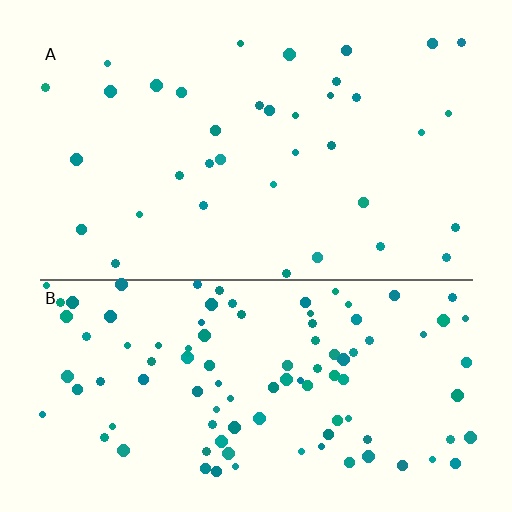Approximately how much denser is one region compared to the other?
Approximately 2.8× — region B over region A.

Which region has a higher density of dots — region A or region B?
B (the bottom).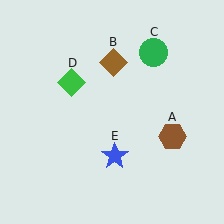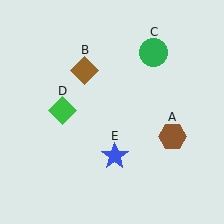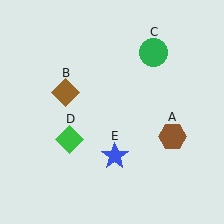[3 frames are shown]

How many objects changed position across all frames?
2 objects changed position: brown diamond (object B), green diamond (object D).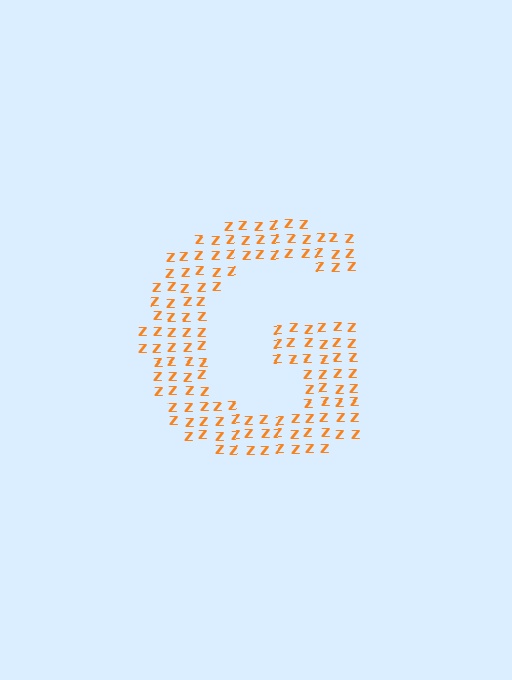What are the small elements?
The small elements are letter Z's.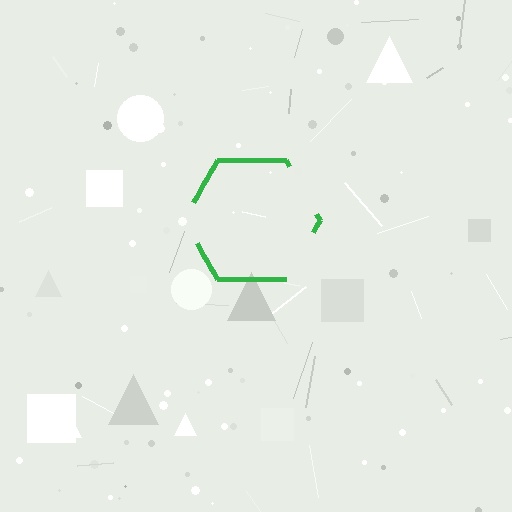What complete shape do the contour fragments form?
The contour fragments form a hexagon.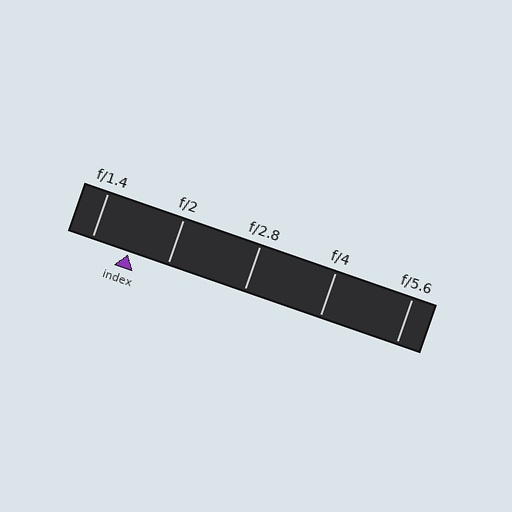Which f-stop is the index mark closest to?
The index mark is closest to f/1.4.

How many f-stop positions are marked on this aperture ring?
There are 5 f-stop positions marked.